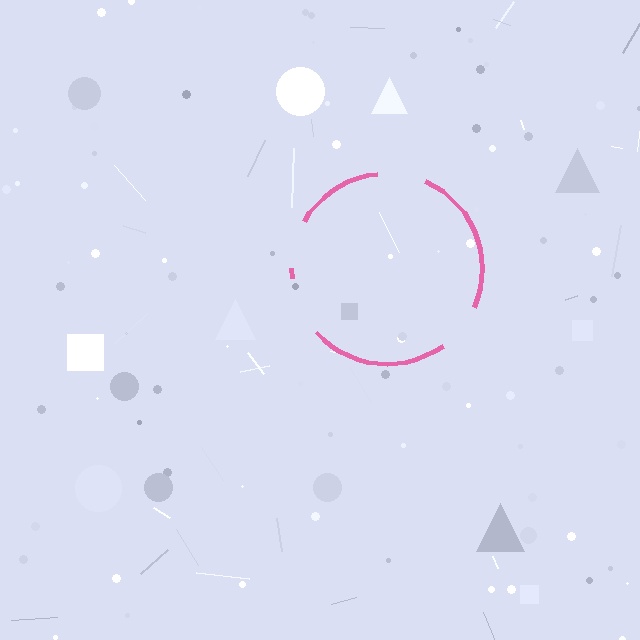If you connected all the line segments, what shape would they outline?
They would outline a circle.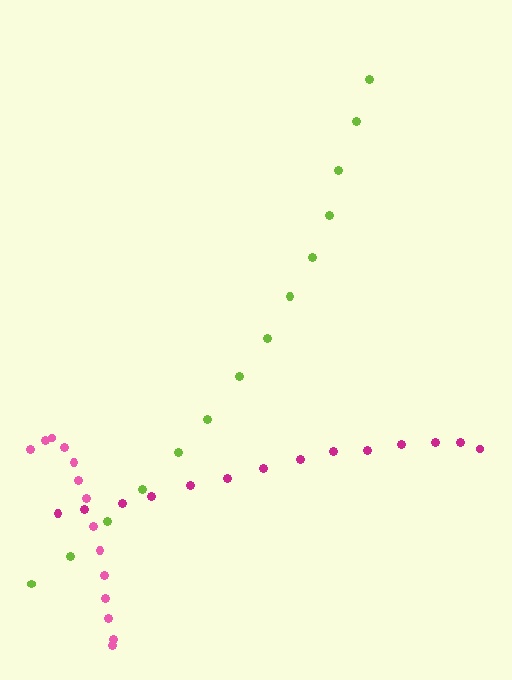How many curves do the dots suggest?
There are 3 distinct paths.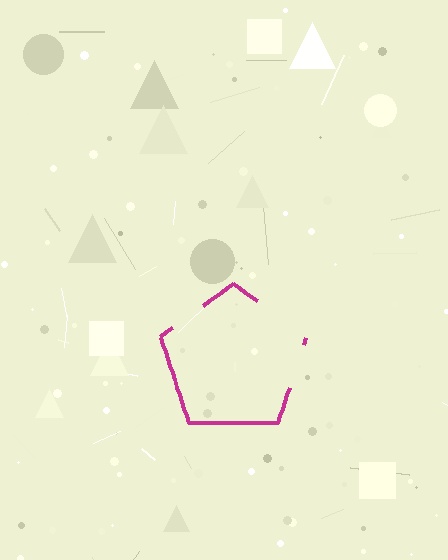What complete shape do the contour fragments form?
The contour fragments form a pentagon.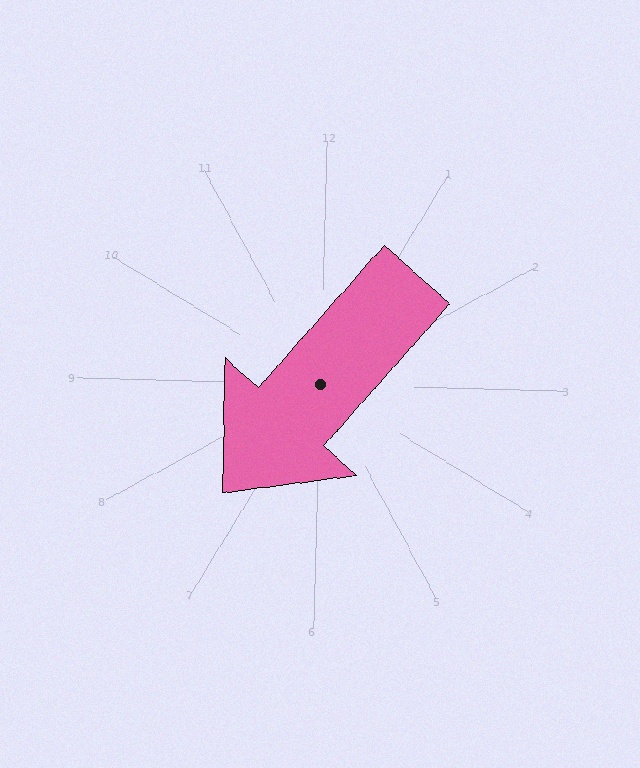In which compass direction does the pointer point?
Southwest.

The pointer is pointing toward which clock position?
Roughly 7 o'clock.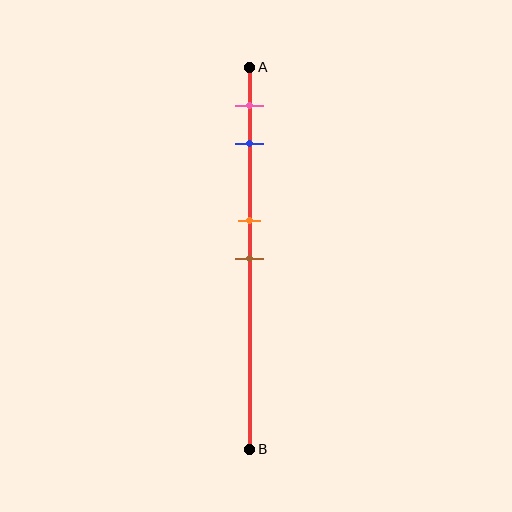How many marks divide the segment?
There are 4 marks dividing the segment.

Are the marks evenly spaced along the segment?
No, the marks are not evenly spaced.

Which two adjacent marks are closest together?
The orange and brown marks are the closest adjacent pair.